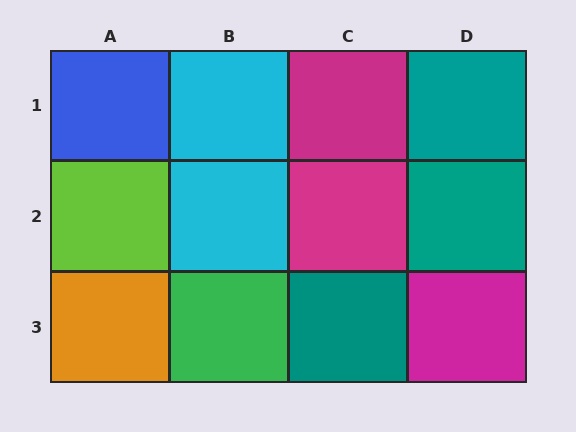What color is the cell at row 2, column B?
Cyan.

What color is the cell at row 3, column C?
Teal.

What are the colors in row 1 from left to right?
Blue, cyan, magenta, teal.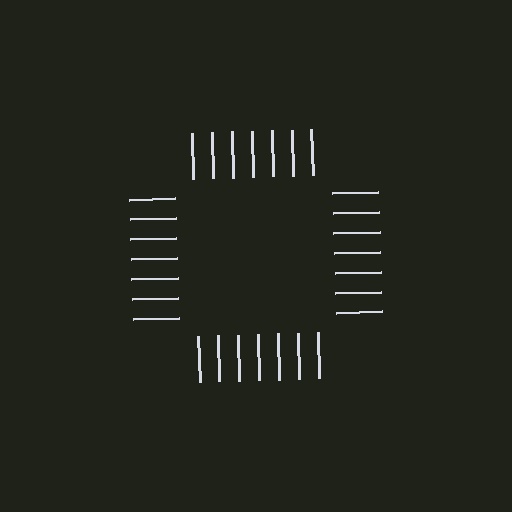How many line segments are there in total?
28 — 7 along each of the 4 edges.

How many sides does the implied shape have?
4 sides — the line-ends trace a square.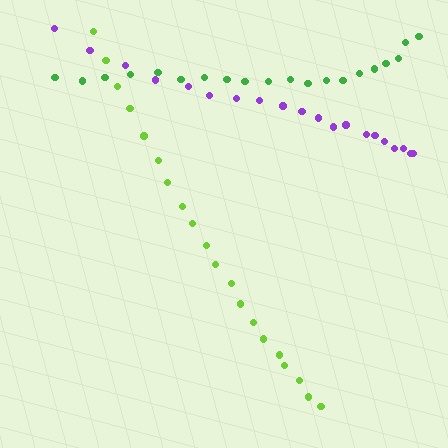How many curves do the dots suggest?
There are 3 distinct paths.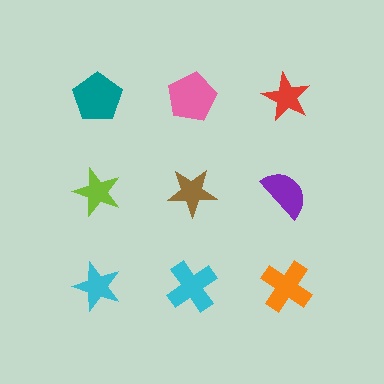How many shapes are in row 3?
3 shapes.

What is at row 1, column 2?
A pink pentagon.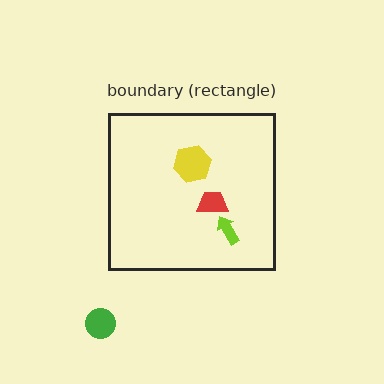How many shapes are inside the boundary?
3 inside, 1 outside.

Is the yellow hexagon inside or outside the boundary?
Inside.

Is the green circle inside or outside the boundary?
Outside.